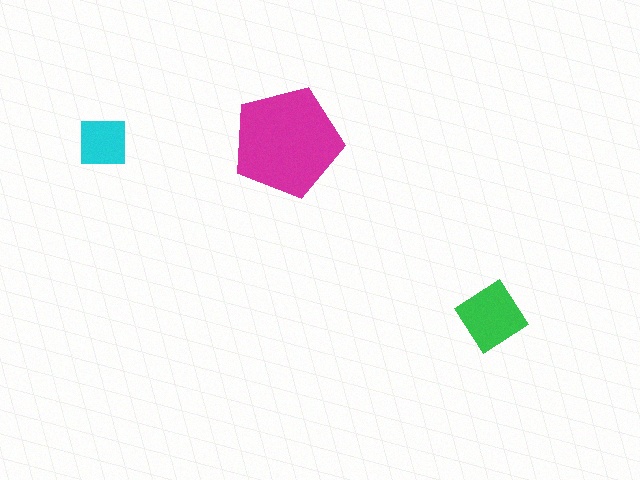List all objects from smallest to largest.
The cyan square, the green diamond, the magenta pentagon.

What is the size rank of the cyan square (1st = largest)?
3rd.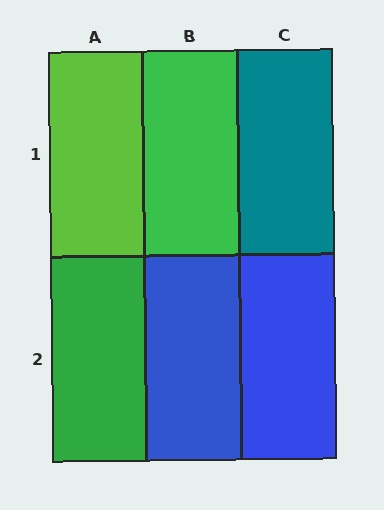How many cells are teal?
1 cell is teal.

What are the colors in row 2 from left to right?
Green, blue, blue.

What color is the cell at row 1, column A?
Lime.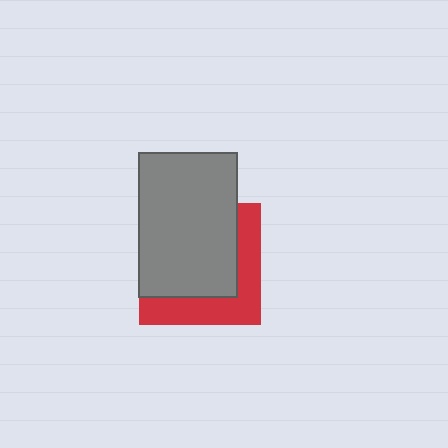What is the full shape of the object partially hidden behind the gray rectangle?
The partially hidden object is a red square.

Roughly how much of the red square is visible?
A small part of it is visible (roughly 38%).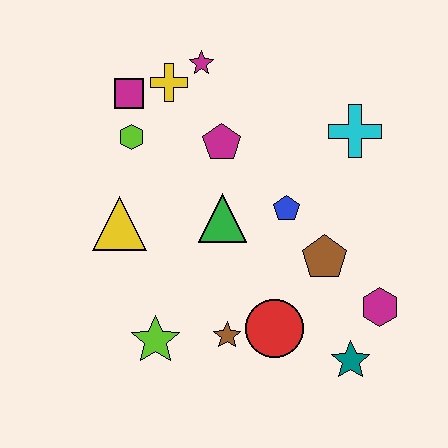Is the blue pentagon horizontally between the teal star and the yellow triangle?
Yes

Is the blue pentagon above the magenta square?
No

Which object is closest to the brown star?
The red circle is closest to the brown star.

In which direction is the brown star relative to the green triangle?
The brown star is below the green triangle.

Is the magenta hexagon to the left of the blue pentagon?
No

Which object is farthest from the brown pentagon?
The magenta square is farthest from the brown pentagon.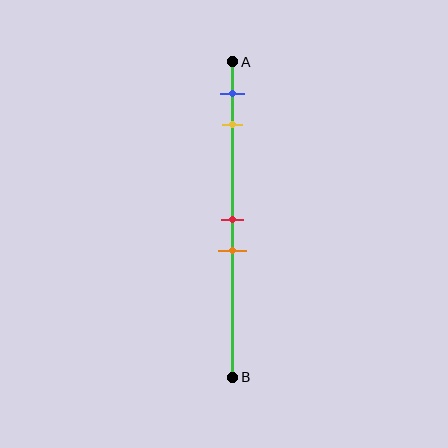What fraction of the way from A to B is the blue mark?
The blue mark is approximately 10% (0.1) of the way from A to B.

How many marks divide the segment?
There are 4 marks dividing the segment.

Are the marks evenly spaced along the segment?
No, the marks are not evenly spaced.